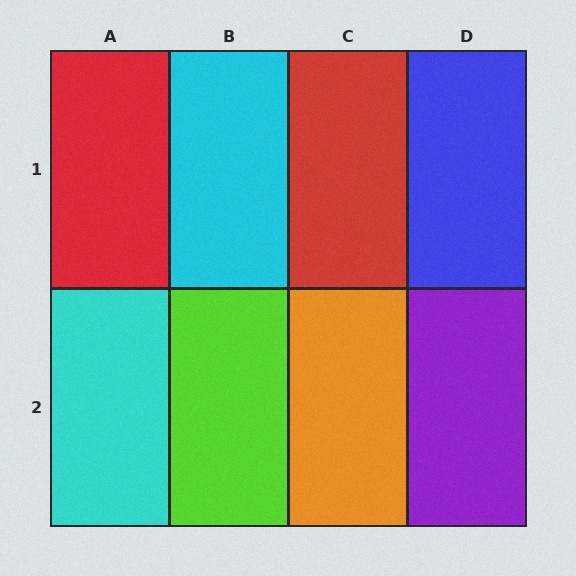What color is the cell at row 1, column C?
Red.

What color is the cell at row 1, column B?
Cyan.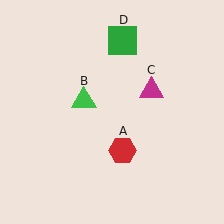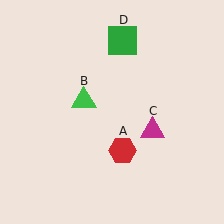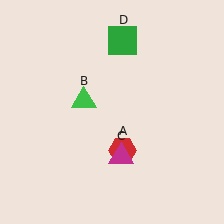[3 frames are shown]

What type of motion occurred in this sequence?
The magenta triangle (object C) rotated clockwise around the center of the scene.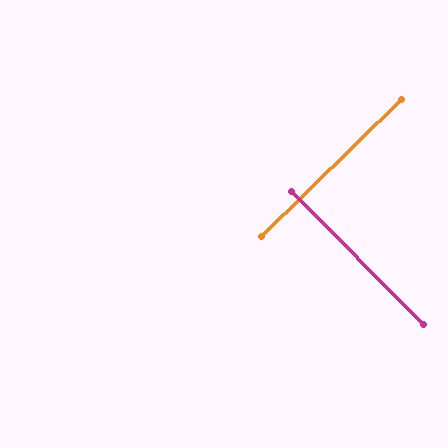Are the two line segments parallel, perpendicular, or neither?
Perpendicular — they meet at approximately 90°.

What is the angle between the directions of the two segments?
Approximately 90 degrees.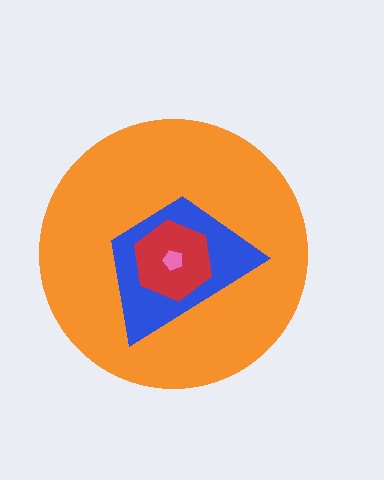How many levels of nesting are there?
4.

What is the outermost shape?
The orange circle.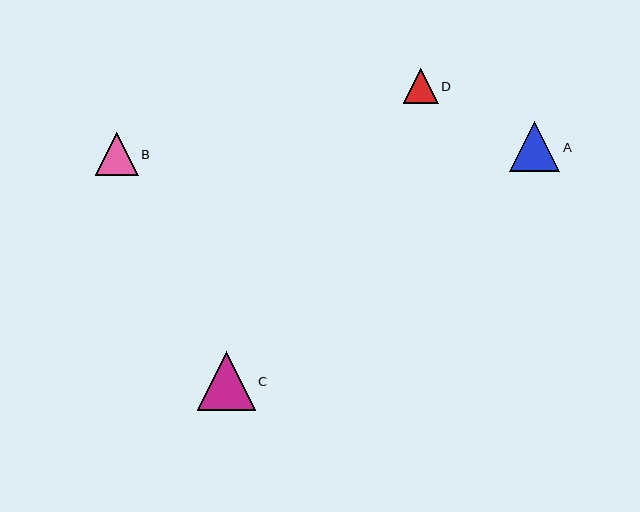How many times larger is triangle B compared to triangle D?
Triangle B is approximately 1.2 times the size of triangle D.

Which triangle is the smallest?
Triangle D is the smallest with a size of approximately 35 pixels.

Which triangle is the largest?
Triangle C is the largest with a size of approximately 58 pixels.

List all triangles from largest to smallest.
From largest to smallest: C, A, B, D.